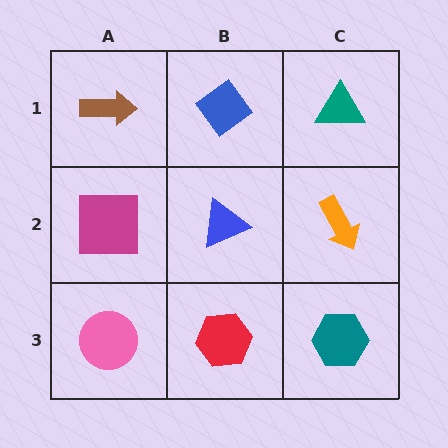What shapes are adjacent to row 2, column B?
A blue diamond (row 1, column B), a red hexagon (row 3, column B), a magenta square (row 2, column A), an orange arrow (row 2, column C).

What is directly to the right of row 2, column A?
A blue triangle.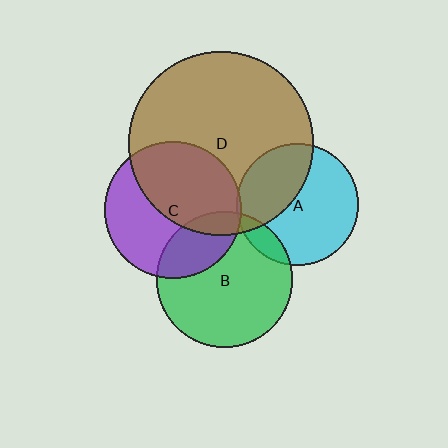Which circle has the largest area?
Circle D (brown).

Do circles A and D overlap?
Yes.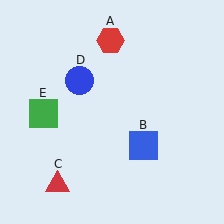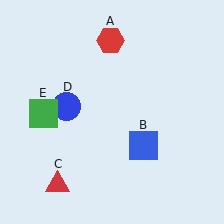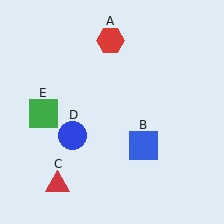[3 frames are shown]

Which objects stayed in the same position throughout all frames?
Red hexagon (object A) and blue square (object B) and red triangle (object C) and green square (object E) remained stationary.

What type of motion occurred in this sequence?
The blue circle (object D) rotated counterclockwise around the center of the scene.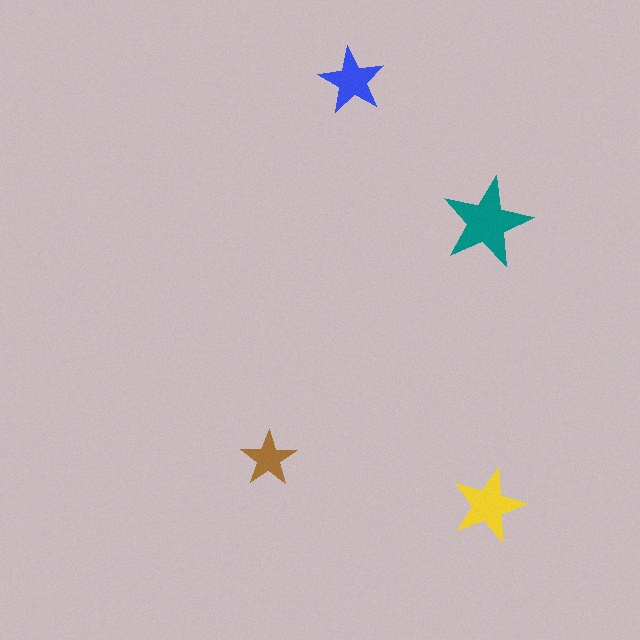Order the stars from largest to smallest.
the teal one, the yellow one, the blue one, the brown one.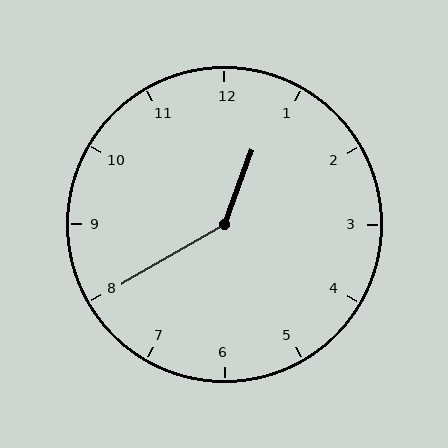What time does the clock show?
12:40.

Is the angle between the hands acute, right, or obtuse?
It is obtuse.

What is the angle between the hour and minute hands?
Approximately 140 degrees.